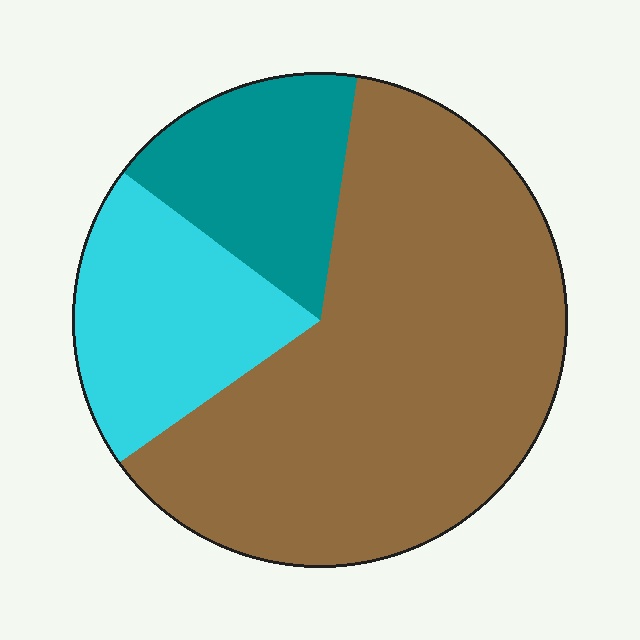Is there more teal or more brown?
Brown.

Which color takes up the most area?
Brown, at roughly 65%.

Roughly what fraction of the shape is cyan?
Cyan covers 20% of the shape.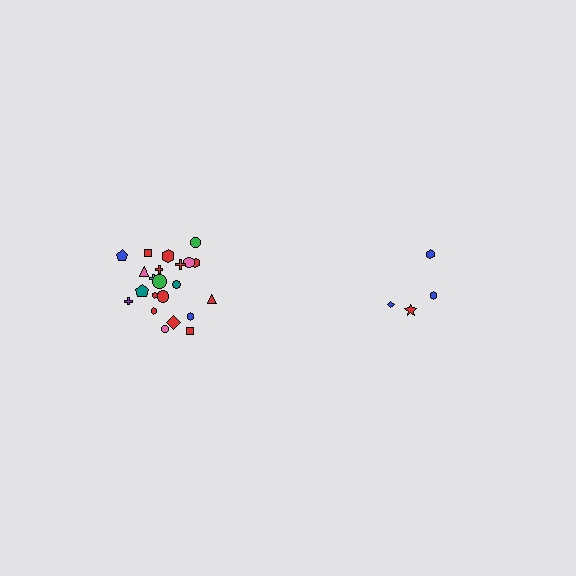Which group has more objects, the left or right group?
The left group.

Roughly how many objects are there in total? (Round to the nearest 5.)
Roughly 25 objects in total.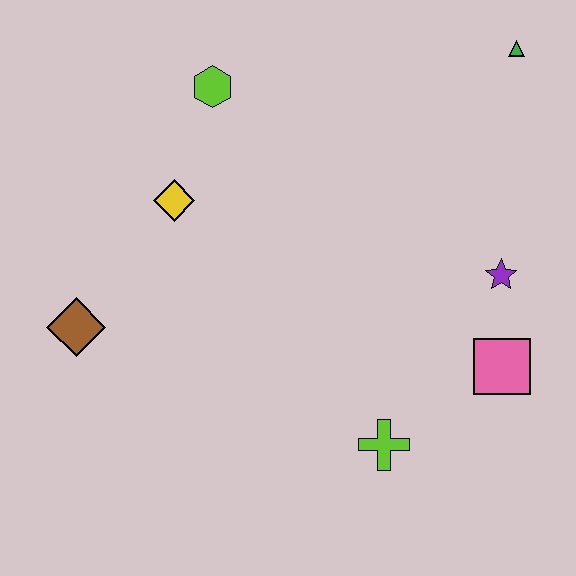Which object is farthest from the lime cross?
The green triangle is farthest from the lime cross.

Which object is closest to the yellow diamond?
The lime hexagon is closest to the yellow diamond.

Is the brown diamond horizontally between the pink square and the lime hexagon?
No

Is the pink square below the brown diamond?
Yes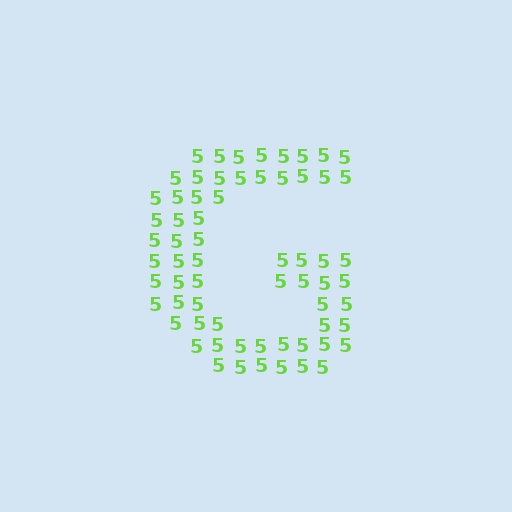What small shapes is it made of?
It is made of small digit 5's.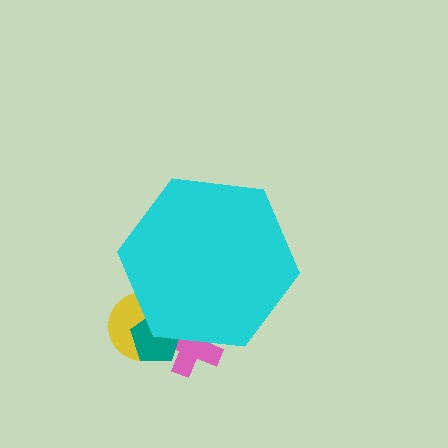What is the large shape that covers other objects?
A cyan hexagon.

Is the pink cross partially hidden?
Yes, the pink cross is partially hidden behind the cyan hexagon.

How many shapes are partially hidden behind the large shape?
3 shapes are partially hidden.